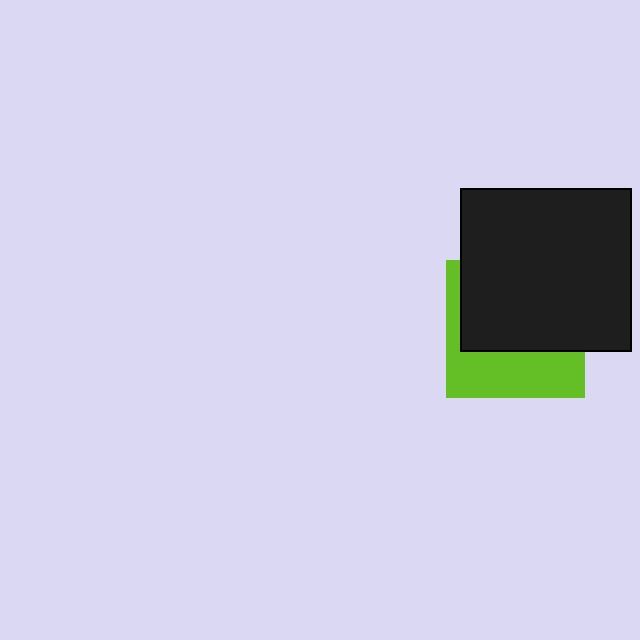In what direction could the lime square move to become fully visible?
The lime square could move down. That would shift it out from behind the black rectangle entirely.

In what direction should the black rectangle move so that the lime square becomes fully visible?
The black rectangle should move up. That is the shortest direction to clear the overlap and leave the lime square fully visible.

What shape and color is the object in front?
The object in front is a black rectangle.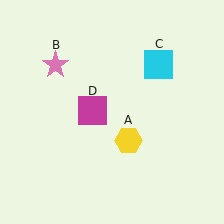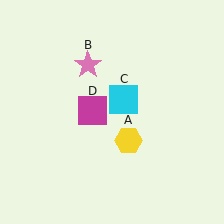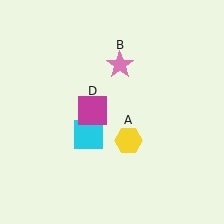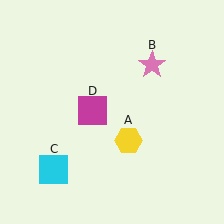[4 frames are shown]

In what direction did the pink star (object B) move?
The pink star (object B) moved right.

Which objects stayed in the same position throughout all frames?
Yellow hexagon (object A) and magenta square (object D) remained stationary.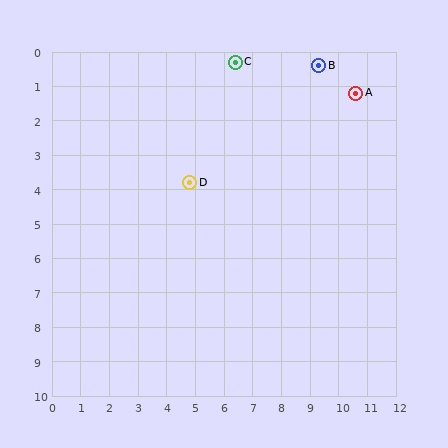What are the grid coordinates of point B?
Point B is at approximately (9.3, 0.4).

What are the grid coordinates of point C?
Point C is at approximately (6.4, 0.3).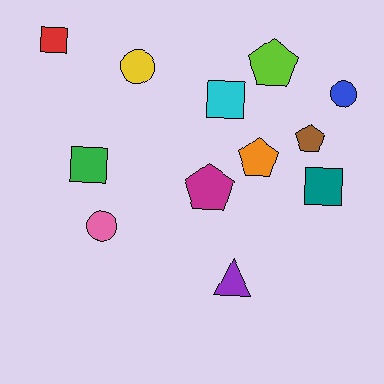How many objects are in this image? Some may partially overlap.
There are 12 objects.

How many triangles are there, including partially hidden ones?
There is 1 triangle.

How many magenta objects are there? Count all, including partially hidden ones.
There is 1 magenta object.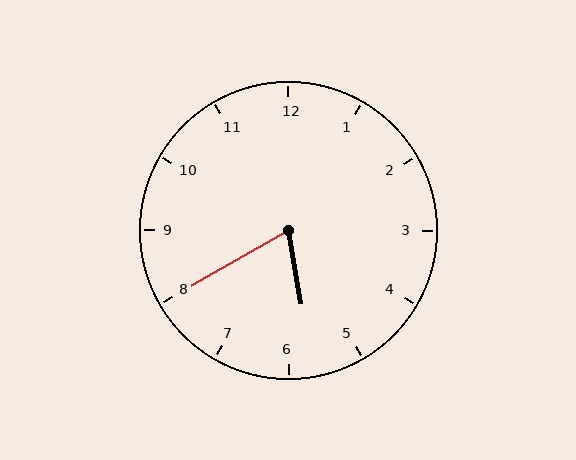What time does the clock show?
5:40.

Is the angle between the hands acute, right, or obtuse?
It is acute.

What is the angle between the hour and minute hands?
Approximately 70 degrees.